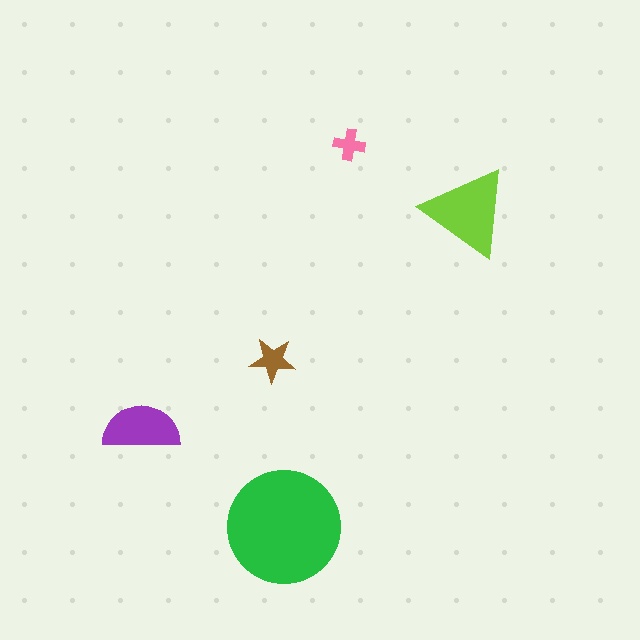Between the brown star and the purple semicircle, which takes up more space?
The purple semicircle.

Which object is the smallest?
The pink cross.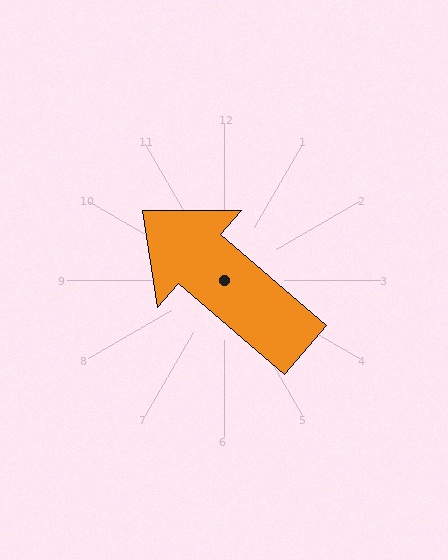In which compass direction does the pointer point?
Northwest.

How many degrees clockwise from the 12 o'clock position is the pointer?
Approximately 311 degrees.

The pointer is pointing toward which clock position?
Roughly 10 o'clock.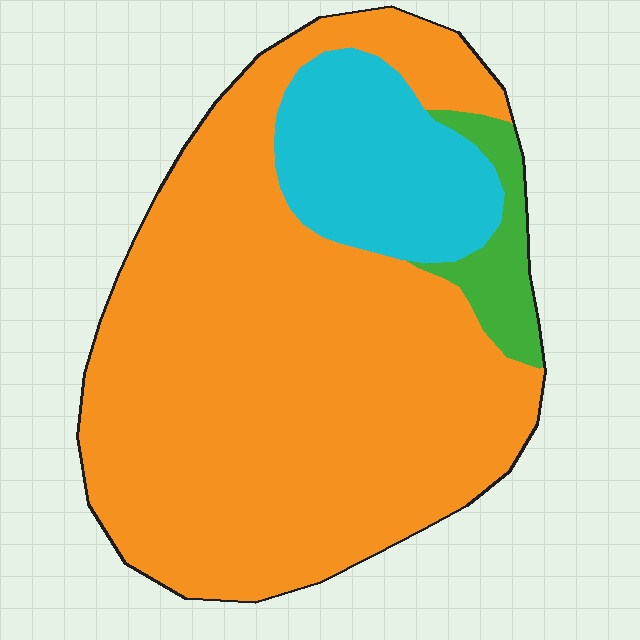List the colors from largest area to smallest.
From largest to smallest: orange, cyan, green.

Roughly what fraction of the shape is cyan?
Cyan takes up about one sixth (1/6) of the shape.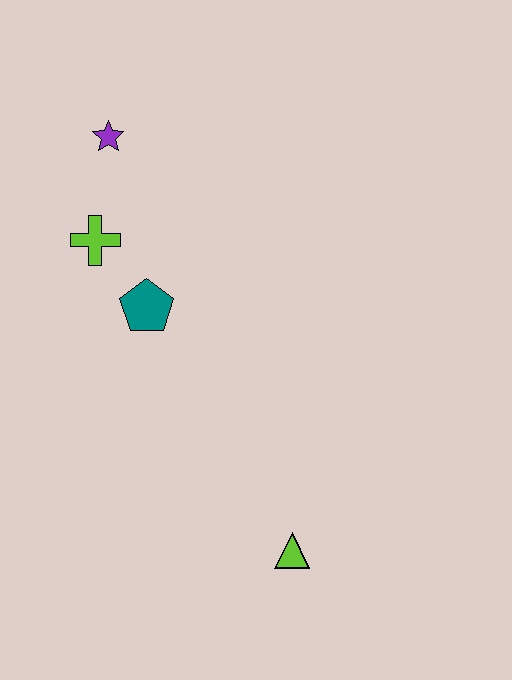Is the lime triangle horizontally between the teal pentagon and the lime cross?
No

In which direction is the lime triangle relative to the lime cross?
The lime triangle is below the lime cross.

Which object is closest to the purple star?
The lime cross is closest to the purple star.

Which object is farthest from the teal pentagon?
The lime triangle is farthest from the teal pentagon.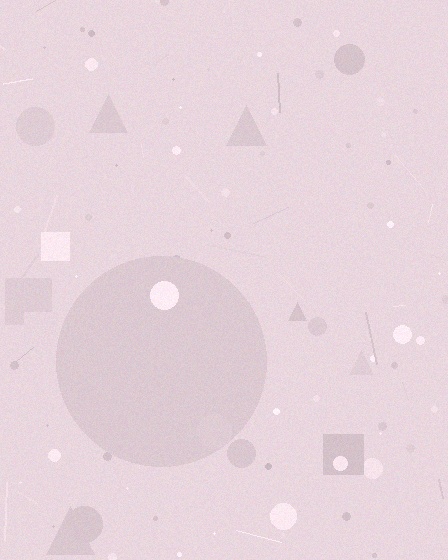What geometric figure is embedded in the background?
A circle is embedded in the background.